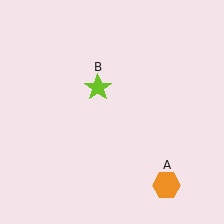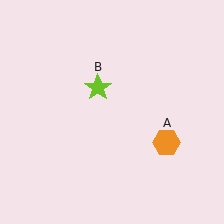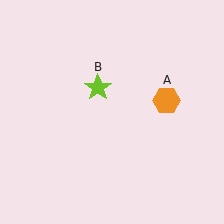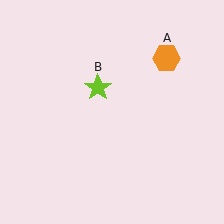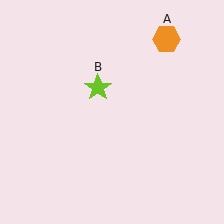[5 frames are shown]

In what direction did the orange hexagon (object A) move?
The orange hexagon (object A) moved up.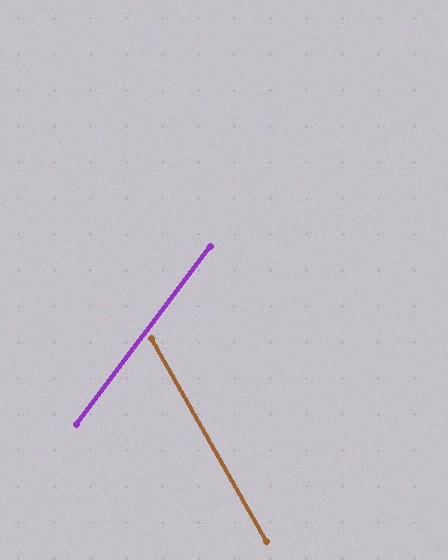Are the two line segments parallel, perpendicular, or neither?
Neither parallel nor perpendicular — they differ by about 66°.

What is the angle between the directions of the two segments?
Approximately 66 degrees.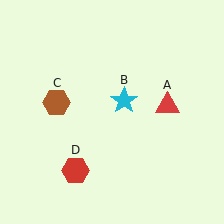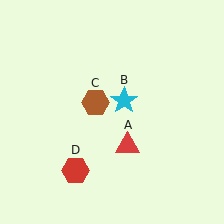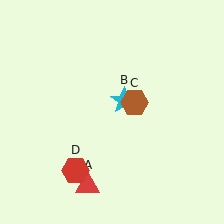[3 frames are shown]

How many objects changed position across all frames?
2 objects changed position: red triangle (object A), brown hexagon (object C).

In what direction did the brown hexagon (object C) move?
The brown hexagon (object C) moved right.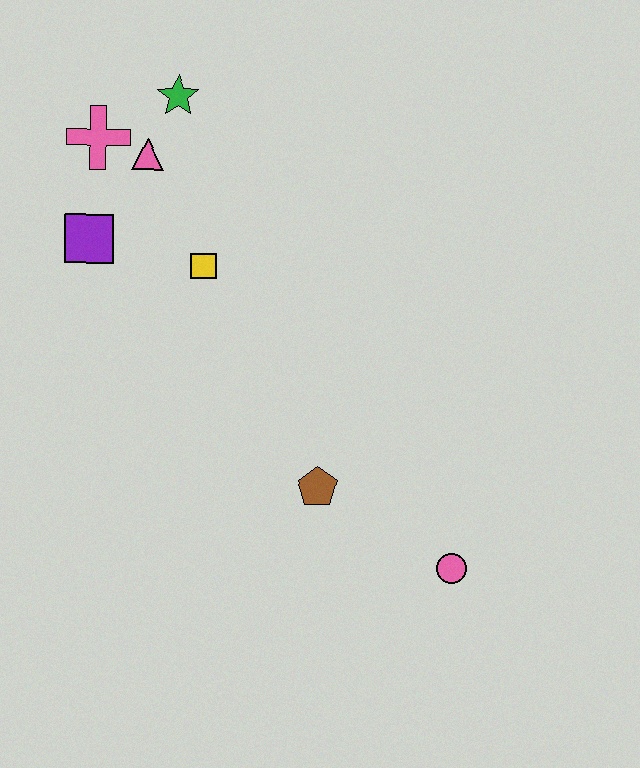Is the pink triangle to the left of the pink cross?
No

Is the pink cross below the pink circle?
No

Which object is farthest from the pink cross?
The pink circle is farthest from the pink cross.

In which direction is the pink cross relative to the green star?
The pink cross is to the left of the green star.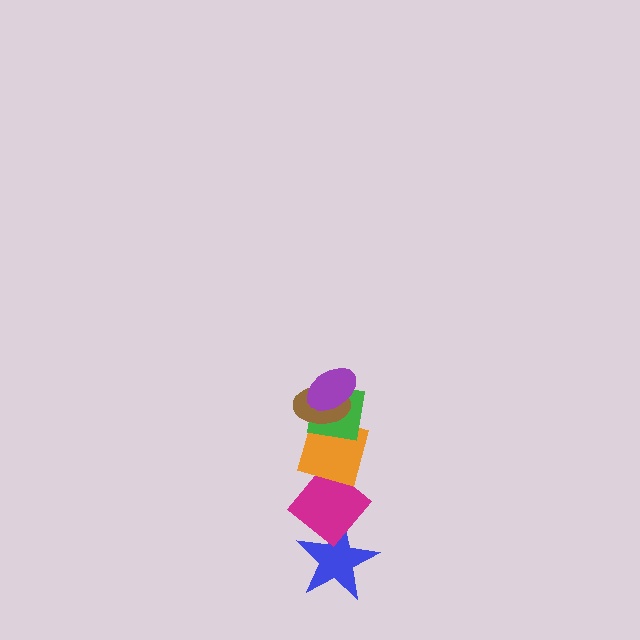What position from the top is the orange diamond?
The orange diamond is 4th from the top.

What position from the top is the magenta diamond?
The magenta diamond is 5th from the top.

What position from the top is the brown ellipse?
The brown ellipse is 2nd from the top.